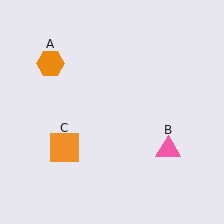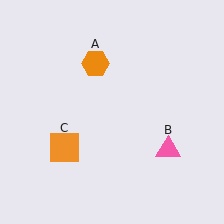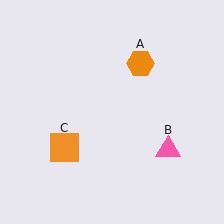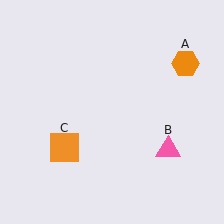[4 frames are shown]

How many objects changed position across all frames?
1 object changed position: orange hexagon (object A).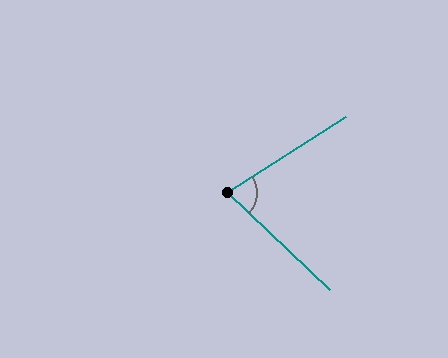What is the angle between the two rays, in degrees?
Approximately 76 degrees.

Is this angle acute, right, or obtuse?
It is acute.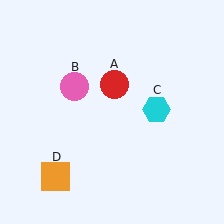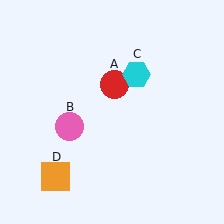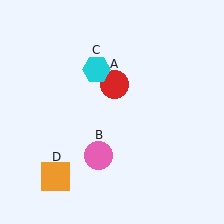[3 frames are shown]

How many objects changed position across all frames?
2 objects changed position: pink circle (object B), cyan hexagon (object C).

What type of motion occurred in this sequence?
The pink circle (object B), cyan hexagon (object C) rotated counterclockwise around the center of the scene.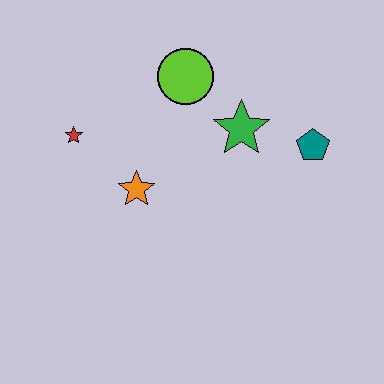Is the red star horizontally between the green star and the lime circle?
No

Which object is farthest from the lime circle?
The teal pentagon is farthest from the lime circle.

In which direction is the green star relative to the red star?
The green star is to the right of the red star.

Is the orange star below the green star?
Yes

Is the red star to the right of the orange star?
No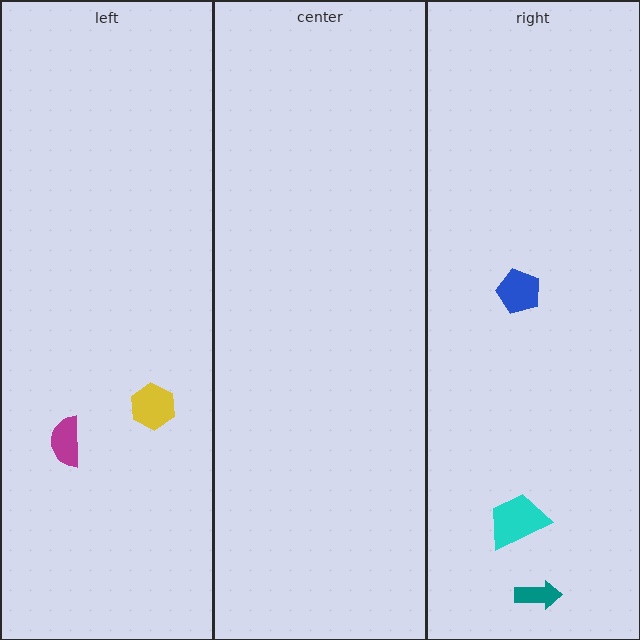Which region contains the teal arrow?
The right region.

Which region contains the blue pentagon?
The right region.